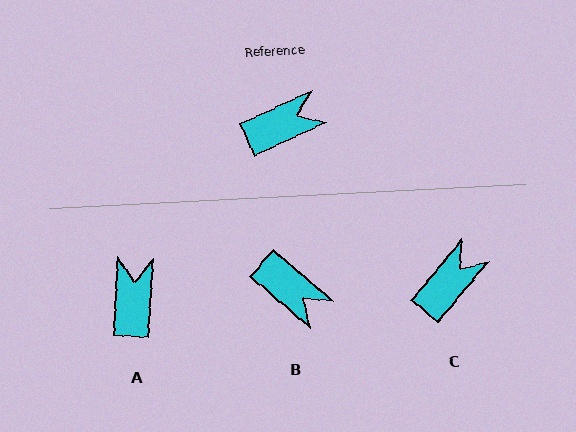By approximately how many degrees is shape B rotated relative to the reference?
Approximately 65 degrees clockwise.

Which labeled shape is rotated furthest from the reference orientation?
B, about 65 degrees away.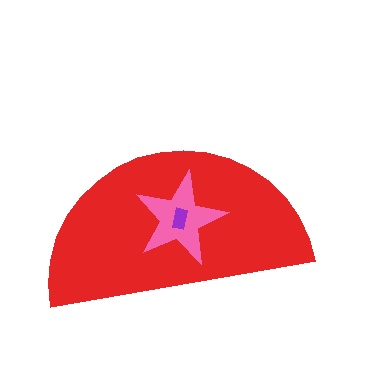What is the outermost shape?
The red semicircle.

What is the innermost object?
The purple rectangle.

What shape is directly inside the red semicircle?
The pink star.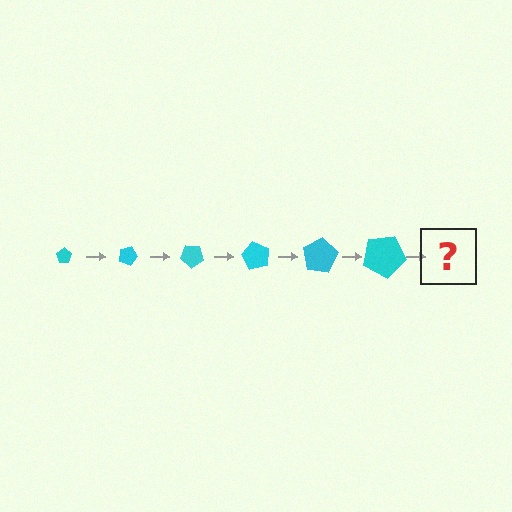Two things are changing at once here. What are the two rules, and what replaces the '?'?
The two rules are that the pentagon grows larger each step and it rotates 20 degrees each step. The '?' should be a pentagon, larger than the previous one and rotated 120 degrees from the start.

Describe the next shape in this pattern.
It should be a pentagon, larger than the previous one and rotated 120 degrees from the start.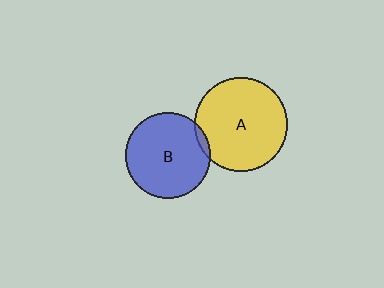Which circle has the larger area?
Circle A (yellow).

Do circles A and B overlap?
Yes.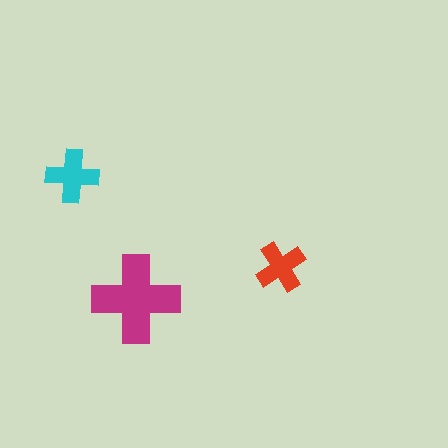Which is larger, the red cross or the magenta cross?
The magenta one.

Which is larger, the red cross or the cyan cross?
The cyan one.